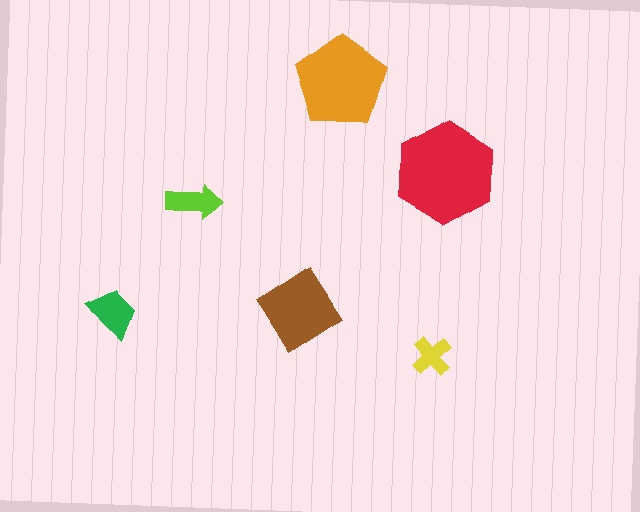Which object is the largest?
The red hexagon.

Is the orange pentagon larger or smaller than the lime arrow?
Larger.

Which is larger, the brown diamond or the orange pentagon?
The orange pentagon.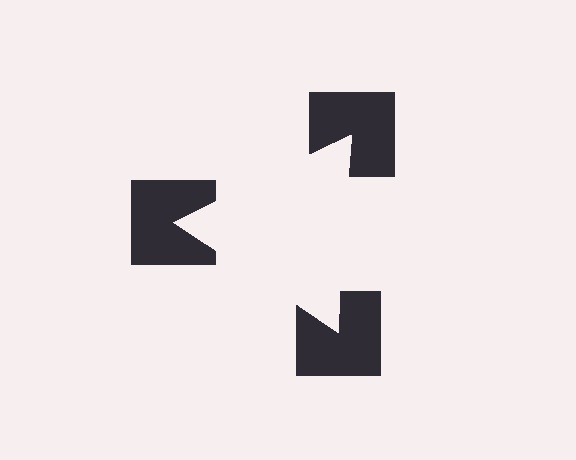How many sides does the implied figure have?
3 sides.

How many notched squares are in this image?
There are 3 — one at each vertex of the illusory triangle.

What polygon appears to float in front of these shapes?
An illusory triangle — its edges are inferred from the aligned wedge cuts in the notched squares, not physically drawn.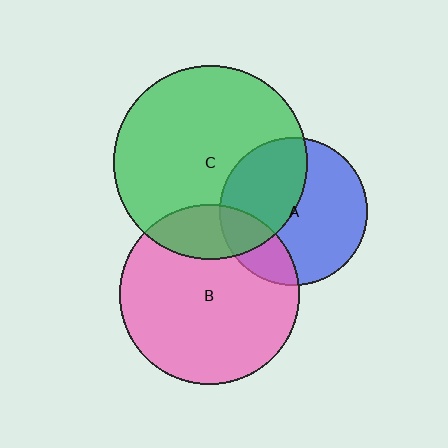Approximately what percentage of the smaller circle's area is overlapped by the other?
Approximately 40%.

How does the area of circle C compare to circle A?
Approximately 1.7 times.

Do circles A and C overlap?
Yes.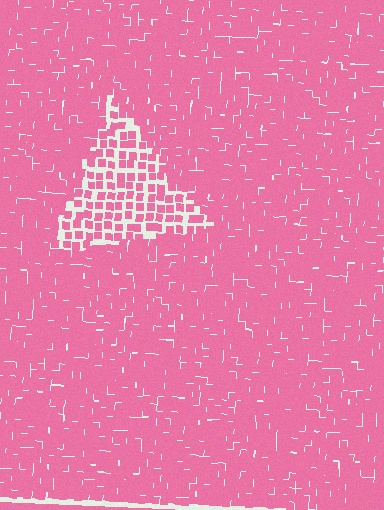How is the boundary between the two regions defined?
The boundary is defined by a change in element density (approximately 2.1x ratio). All elements are the same color, size, and shape.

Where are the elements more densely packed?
The elements are more densely packed outside the triangle boundary.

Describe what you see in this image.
The image contains small pink elements arranged at two different densities. A triangle-shaped region is visible where the elements are less densely packed than the surrounding area.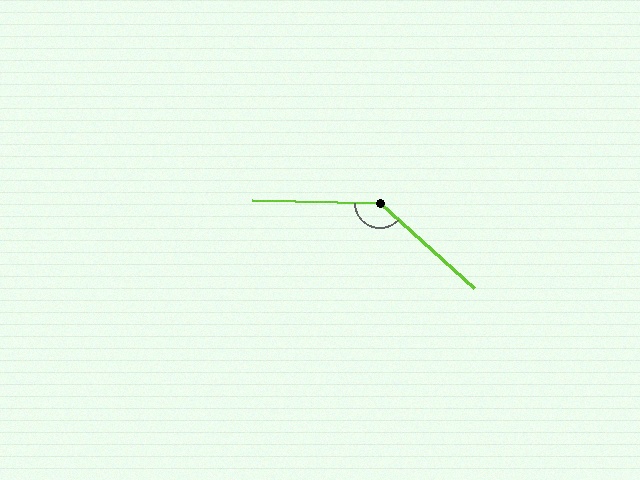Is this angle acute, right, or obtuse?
It is obtuse.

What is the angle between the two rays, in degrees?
Approximately 139 degrees.